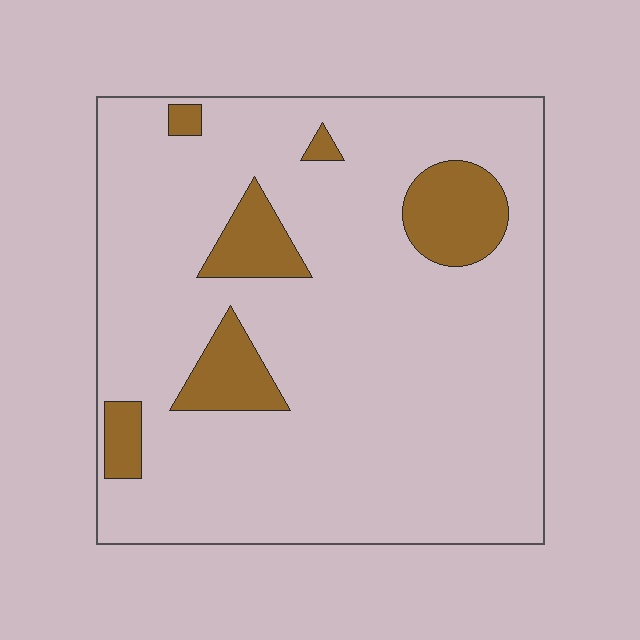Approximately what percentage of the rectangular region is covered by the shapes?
Approximately 15%.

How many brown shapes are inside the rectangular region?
6.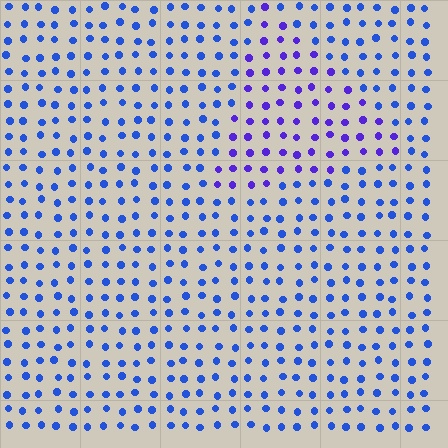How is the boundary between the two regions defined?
The boundary is defined purely by a slight shift in hue (about 32 degrees). Spacing, size, and orientation are identical on both sides.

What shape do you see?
I see a triangle.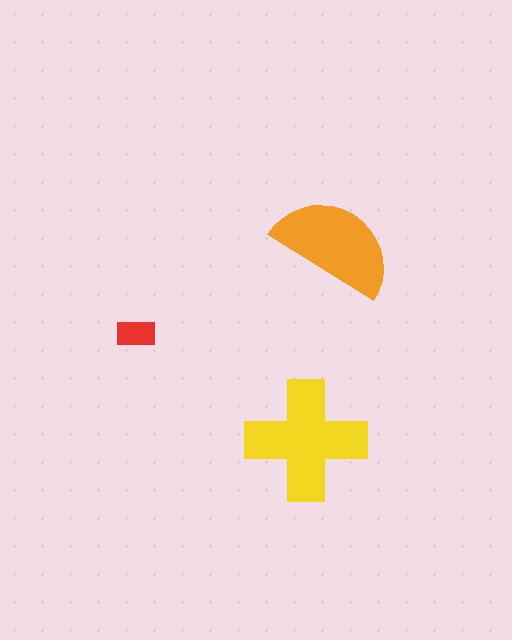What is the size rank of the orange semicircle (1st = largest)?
2nd.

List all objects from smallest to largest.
The red rectangle, the orange semicircle, the yellow cross.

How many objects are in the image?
There are 3 objects in the image.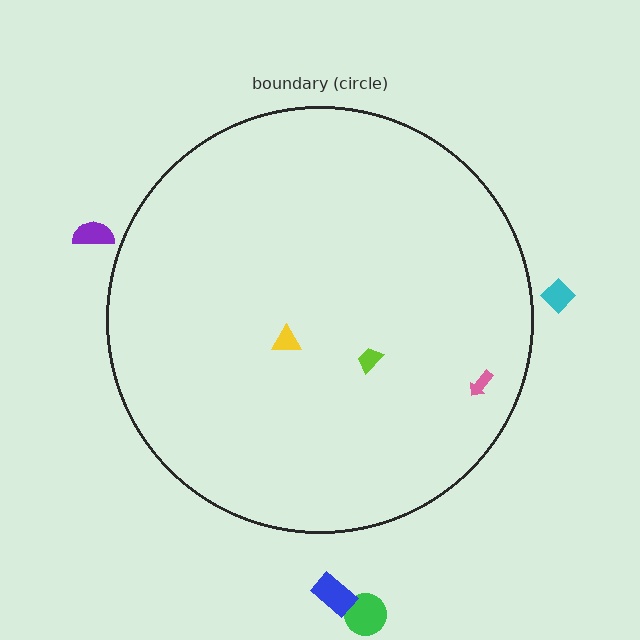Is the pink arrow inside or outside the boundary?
Inside.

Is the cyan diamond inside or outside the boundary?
Outside.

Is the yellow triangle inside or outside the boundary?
Inside.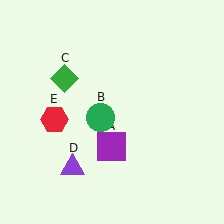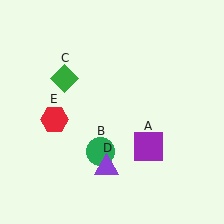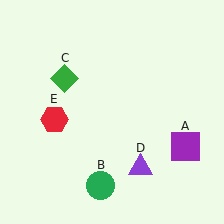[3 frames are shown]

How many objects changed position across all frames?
3 objects changed position: purple square (object A), green circle (object B), purple triangle (object D).